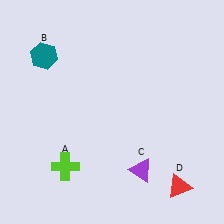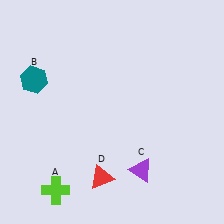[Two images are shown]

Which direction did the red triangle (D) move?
The red triangle (D) moved left.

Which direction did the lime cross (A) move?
The lime cross (A) moved down.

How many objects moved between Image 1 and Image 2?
3 objects moved between the two images.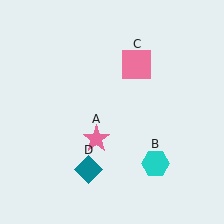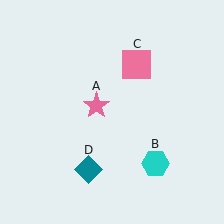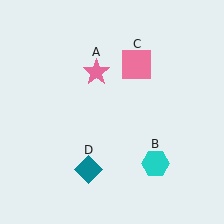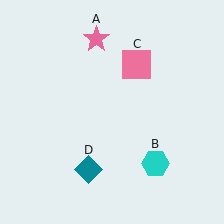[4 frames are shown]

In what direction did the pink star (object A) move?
The pink star (object A) moved up.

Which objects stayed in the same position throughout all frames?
Cyan hexagon (object B) and pink square (object C) and teal diamond (object D) remained stationary.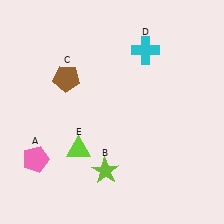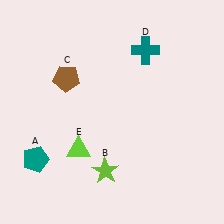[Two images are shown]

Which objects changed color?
A changed from pink to teal. D changed from cyan to teal.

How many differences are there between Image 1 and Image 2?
There are 2 differences between the two images.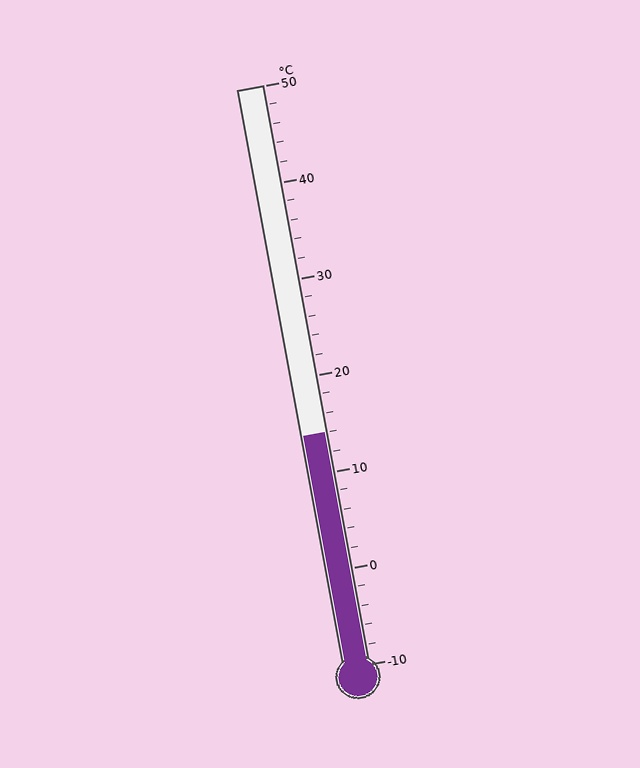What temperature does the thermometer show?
The thermometer shows approximately 14°C.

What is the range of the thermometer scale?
The thermometer scale ranges from -10°C to 50°C.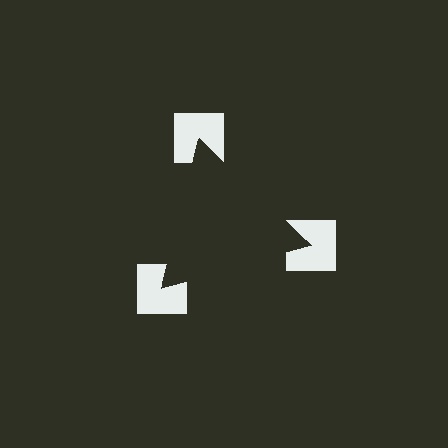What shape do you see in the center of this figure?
An illusory triangle — its edges are inferred from the aligned wedge cuts in the notched squares, not physically drawn.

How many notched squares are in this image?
There are 3 — one at each vertex of the illusory triangle.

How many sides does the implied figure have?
3 sides.